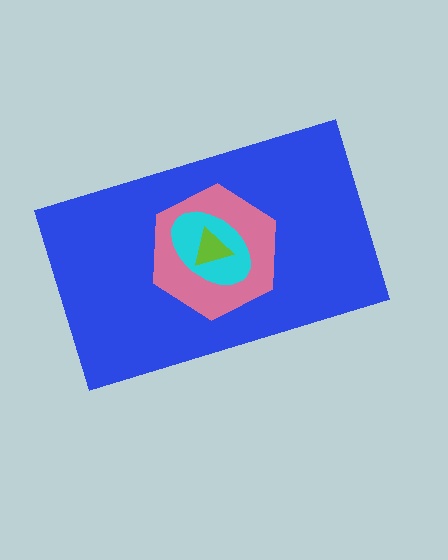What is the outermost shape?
The blue rectangle.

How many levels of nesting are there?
4.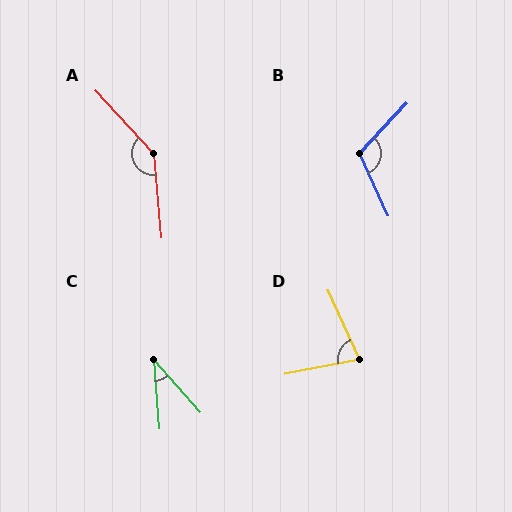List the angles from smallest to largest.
C (37°), D (77°), B (112°), A (143°).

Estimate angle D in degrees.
Approximately 77 degrees.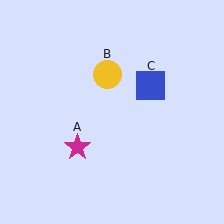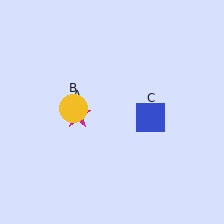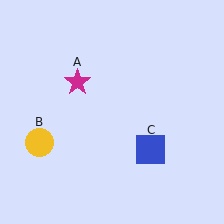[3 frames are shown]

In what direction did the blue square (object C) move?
The blue square (object C) moved down.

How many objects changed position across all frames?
3 objects changed position: magenta star (object A), yellow circle (object B), blue square (object C).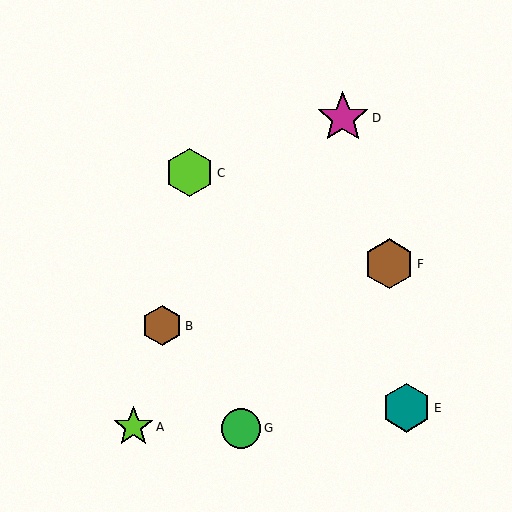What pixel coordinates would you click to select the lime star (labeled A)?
Click at (133, 427) to select the lime star A.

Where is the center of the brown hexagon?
The center of the brown hexagon is at (162, 326).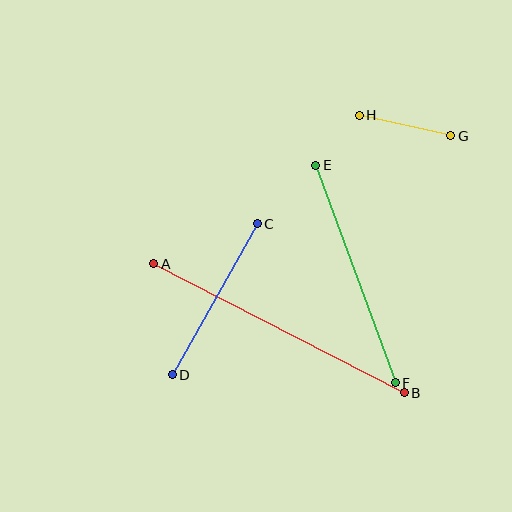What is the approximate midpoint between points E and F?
The midpoint is at approximately (356, 274) pixels.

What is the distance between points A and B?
The distance is approximately 281 pixels.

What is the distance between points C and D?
The distance is approximately 173 pixels.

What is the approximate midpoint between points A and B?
The midpoint is at approximately (279, 328) pixels.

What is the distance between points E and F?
The distance is approximately 232 pixels.